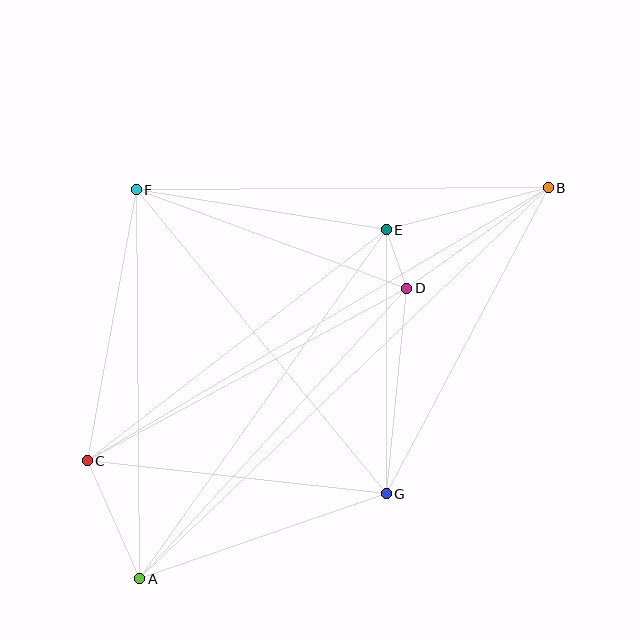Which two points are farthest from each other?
Points A and B are farthest from each other.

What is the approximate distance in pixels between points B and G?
The distance between B and G is approximately 346 pixels.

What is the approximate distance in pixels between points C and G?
The distance between C and G is approximately 301 pixels.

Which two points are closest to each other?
Points D and E are closest to each other.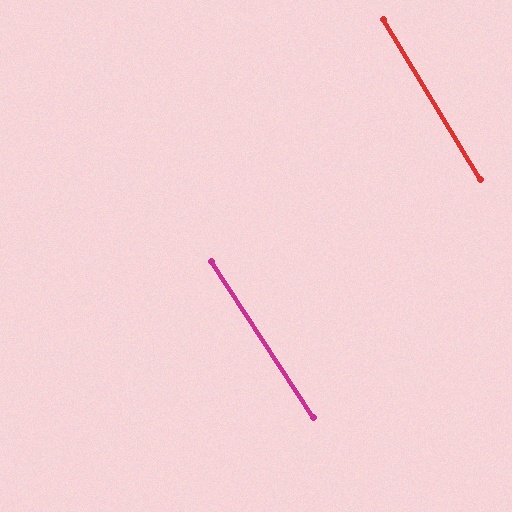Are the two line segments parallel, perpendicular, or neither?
Parallel — their directions differ by only 1.7°.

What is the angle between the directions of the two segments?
Approximately 2 degrees.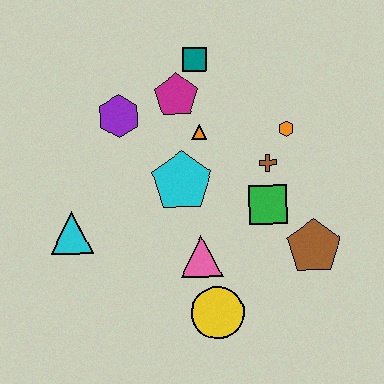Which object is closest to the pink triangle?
The yellow circle is closest to the pink triangle.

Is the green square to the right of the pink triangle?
Yes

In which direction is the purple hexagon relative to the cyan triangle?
The purple hexagon is above the cyan triangle.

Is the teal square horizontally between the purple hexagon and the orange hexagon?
Yes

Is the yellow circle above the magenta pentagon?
No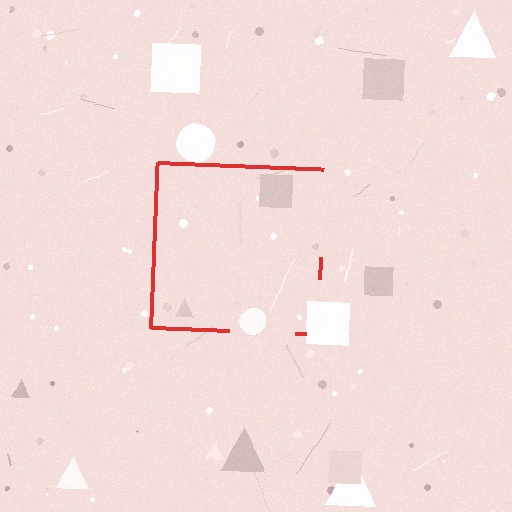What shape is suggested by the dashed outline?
The dashed outline suggests a square.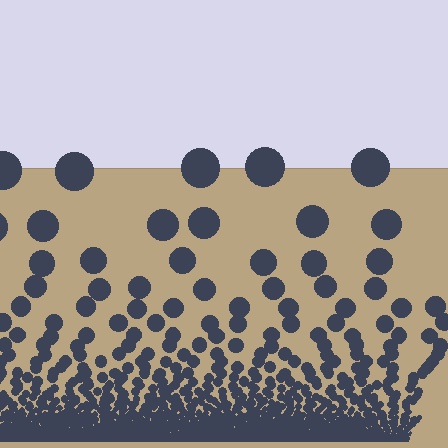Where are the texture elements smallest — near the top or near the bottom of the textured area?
Near the bottom.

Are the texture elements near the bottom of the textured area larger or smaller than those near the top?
Smaller. The gradient is inverted — elements near the bottom are smaller and denser.